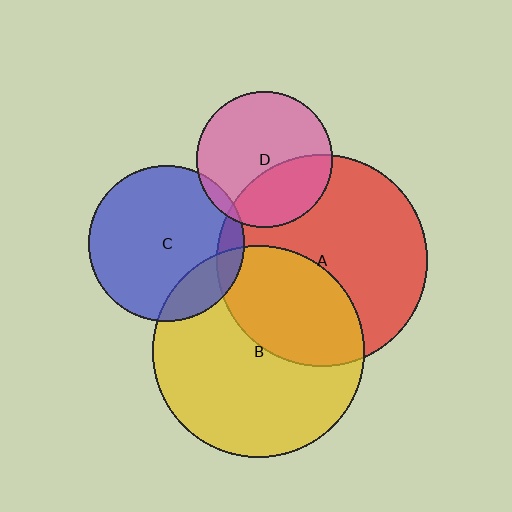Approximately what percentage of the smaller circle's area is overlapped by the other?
Approximately 20%.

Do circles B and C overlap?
Yes.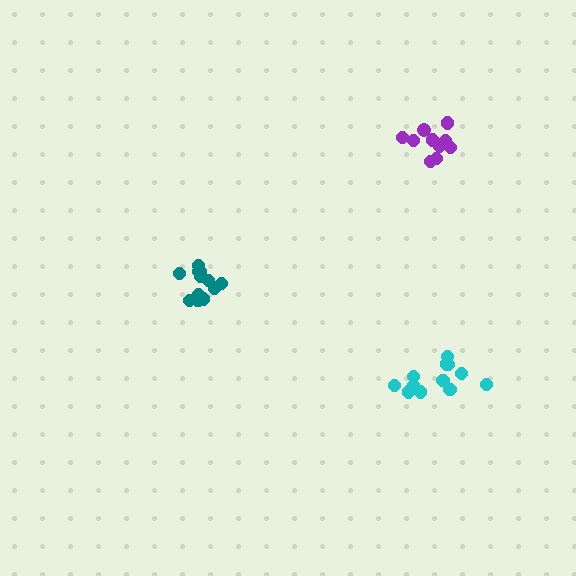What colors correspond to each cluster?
The clusters are colored: purple, teal, cyan.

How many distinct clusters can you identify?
There are 3 distinct clusters.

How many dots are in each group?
Group 1: 10 dots, Group 2: 12 dots, Group 3: 12 dots (34 total).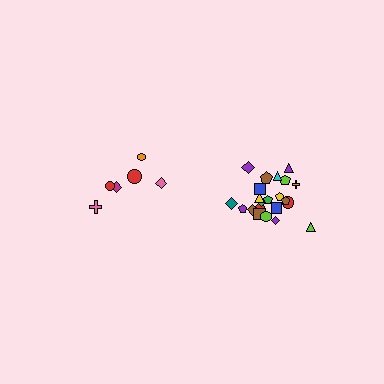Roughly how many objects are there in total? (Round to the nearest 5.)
Roughly 30 objects in total.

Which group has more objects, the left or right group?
The right group.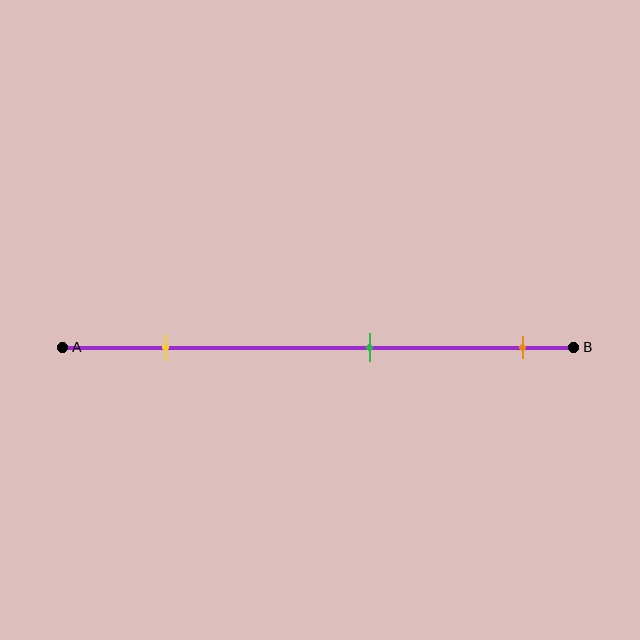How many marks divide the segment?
There are 3 marks dividing the segment.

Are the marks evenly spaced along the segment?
Yes, the marks are approximately evenly spaced.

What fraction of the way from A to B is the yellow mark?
The yellow mark is approximately 20% (0.2) of the way from A to B.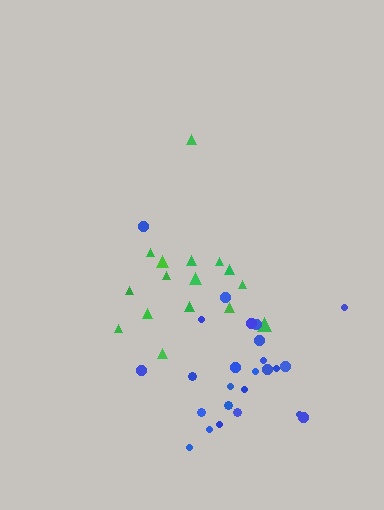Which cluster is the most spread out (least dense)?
Green.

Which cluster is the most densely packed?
Blue.